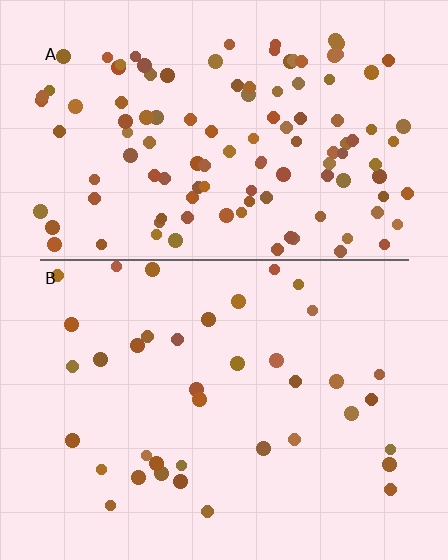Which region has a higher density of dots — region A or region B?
A (the top).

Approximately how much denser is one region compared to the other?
Approximately 3.0× — region A over region B.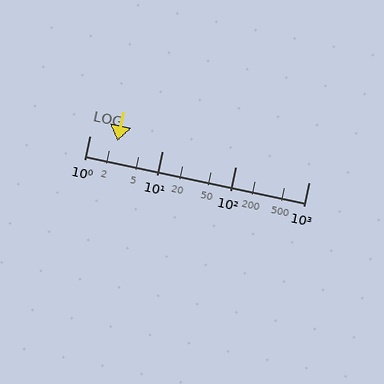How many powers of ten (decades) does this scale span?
The scale spans 3 decades, from 1 to 1000.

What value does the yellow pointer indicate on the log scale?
The pointer indicates approximately 2.4.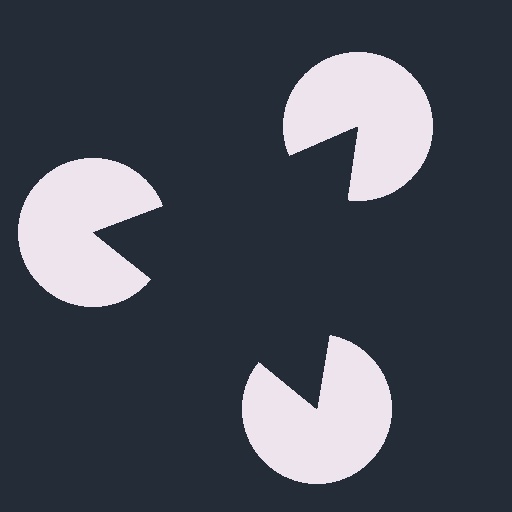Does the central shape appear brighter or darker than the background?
It typically appears slightly darker than the background, even though no actual brightness change is drawn.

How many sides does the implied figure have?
3 sides.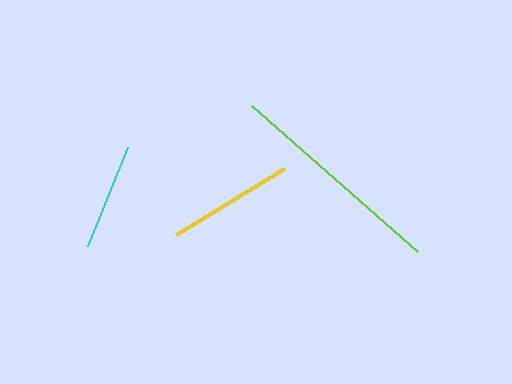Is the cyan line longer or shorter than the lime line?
The lime line is longer than the cyan line.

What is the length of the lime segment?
The lime segment is approximately 221 pixels long.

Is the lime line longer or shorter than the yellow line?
The lime line is longer than the yellow line.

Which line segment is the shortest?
The cyan line is the shortest at approximately 107 pixels.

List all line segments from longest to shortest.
From longest to shortest: lime, yellow, cyan.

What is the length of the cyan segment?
The cyan segment is approximately 107 pixels long.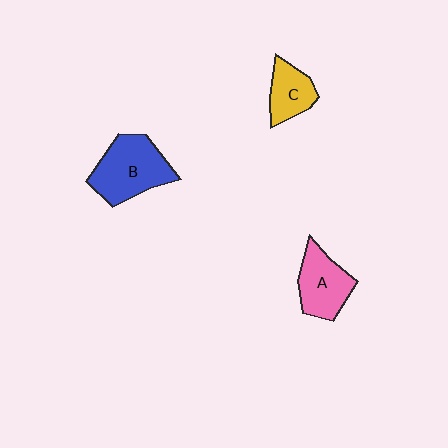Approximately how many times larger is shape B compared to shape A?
Approximately 1.3 times.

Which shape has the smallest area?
Shape C (yellow).